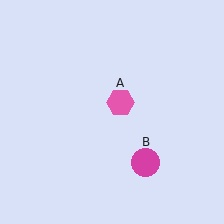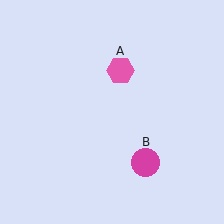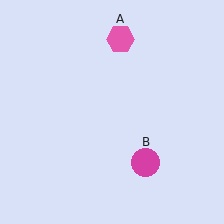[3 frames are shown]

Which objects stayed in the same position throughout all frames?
Magenta circle (object B) remained stationary.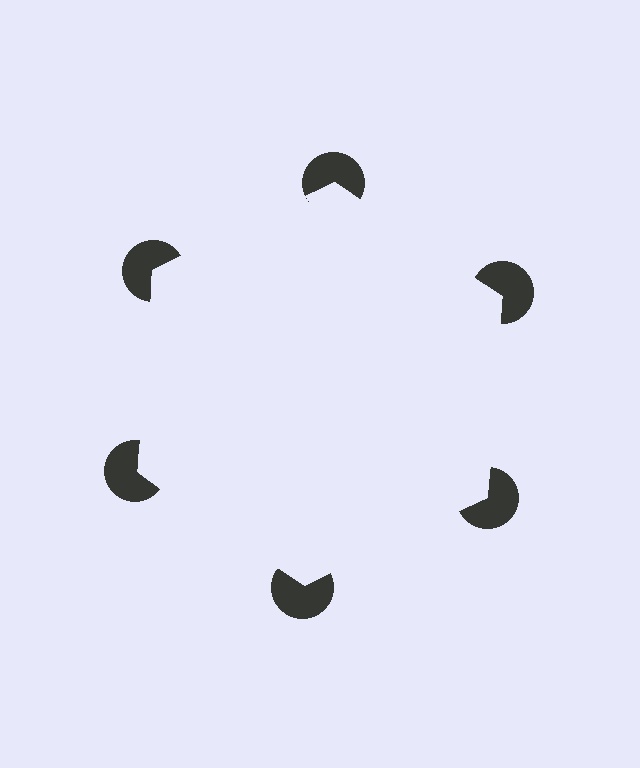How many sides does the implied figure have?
6 sides.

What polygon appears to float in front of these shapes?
An illusory hexagon — its edges are inferred from the aligned wedge cuts in the pac-man discs, not physically drawn.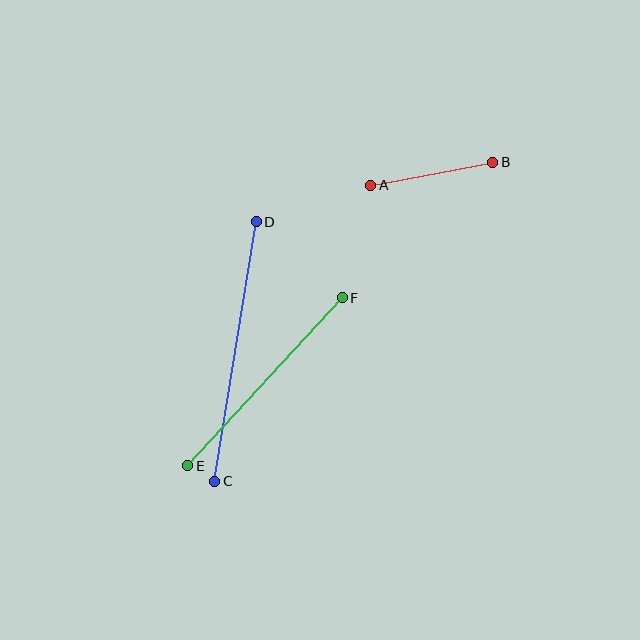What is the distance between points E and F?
The distance is approximately 228 pixels.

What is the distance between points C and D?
The distance is approximately 263 pixels.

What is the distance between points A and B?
The distance is approximately 124 pixels.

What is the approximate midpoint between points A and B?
The midpoint is at approximately (432, 174) pixels.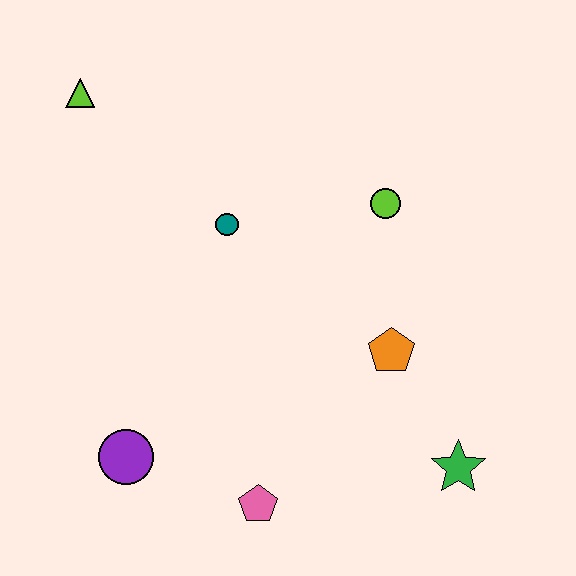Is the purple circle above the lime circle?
No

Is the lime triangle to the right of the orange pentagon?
No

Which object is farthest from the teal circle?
The green star is farthest from the teal circle.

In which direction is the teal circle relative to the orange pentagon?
The teal circle is to the left of the orange pentagon.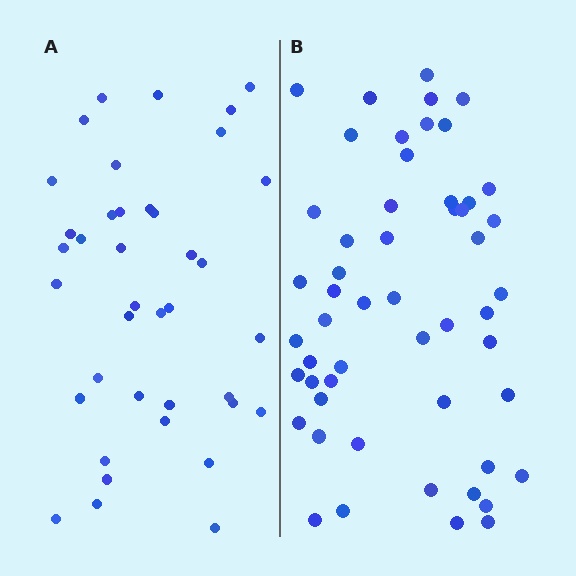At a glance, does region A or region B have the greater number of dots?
Region B (the right region) has more dots.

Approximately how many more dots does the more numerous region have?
Region B has approximately 15 more dots than region A.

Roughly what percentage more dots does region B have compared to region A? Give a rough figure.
About 35% more.